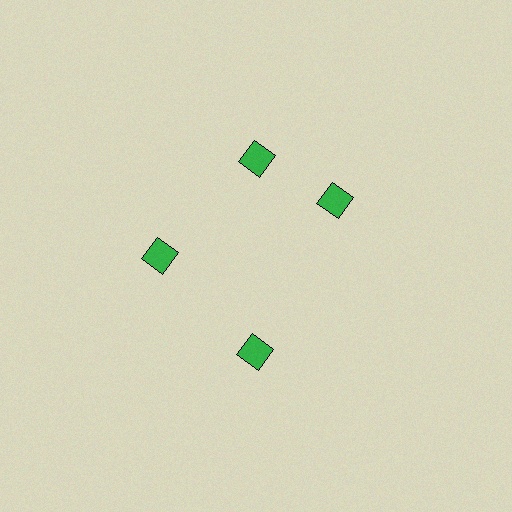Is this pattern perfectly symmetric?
No. The 4 green squares are arranged in a ring, but one element near the 3 o'clock position is rotated out of alignment along the ring, breaking the 4-fold rotational symmetry.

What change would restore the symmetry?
The symmetry would be restored by rotating it back into even spacing with its neighbors so that all 4 squares sit at equal angles and equal distance from the center.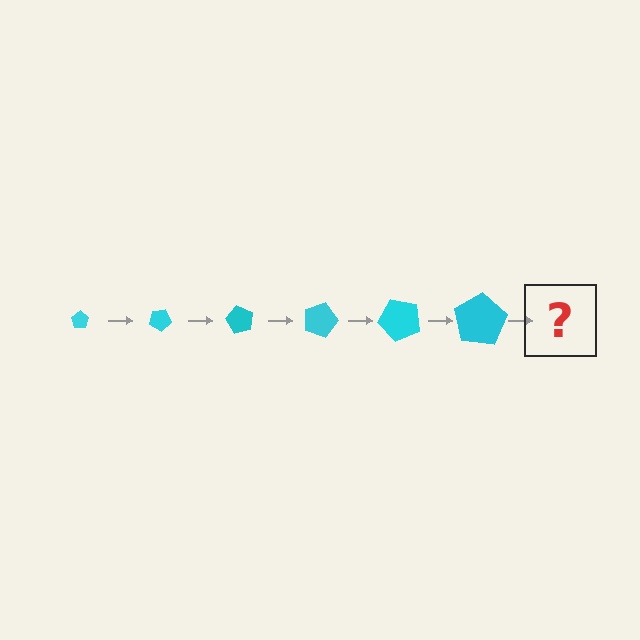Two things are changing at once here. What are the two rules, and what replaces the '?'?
The two rules are that the pentagon grows larger each step and it rotates 30 degrees each step. The '?' should be a pentagon, larger than the previous one and rotated 180 degrees from the start.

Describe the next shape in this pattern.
It should be a pentagon, larger than the previous one and rotated 180 degrees from the start.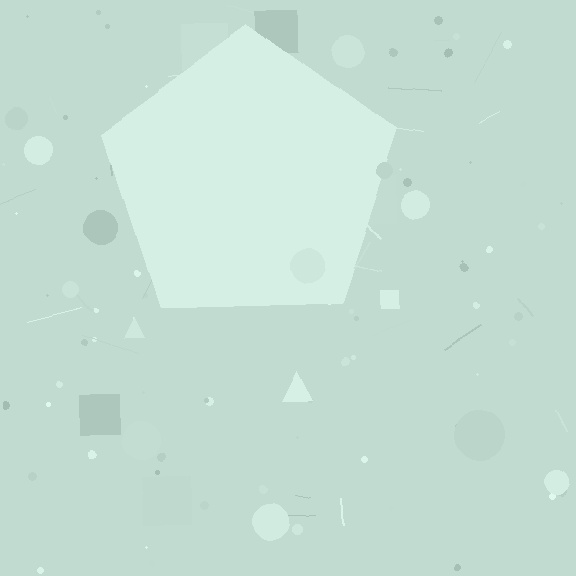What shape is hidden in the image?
A pentagon is hidden in the image.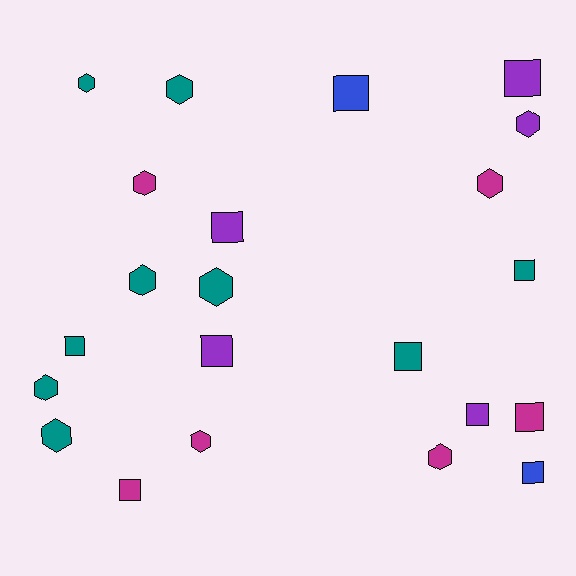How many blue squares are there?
There are 2 blue squares.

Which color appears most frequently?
Teal, with 9 objects.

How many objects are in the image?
There are 22 objects.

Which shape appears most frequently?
Hexagon, with 11 objects.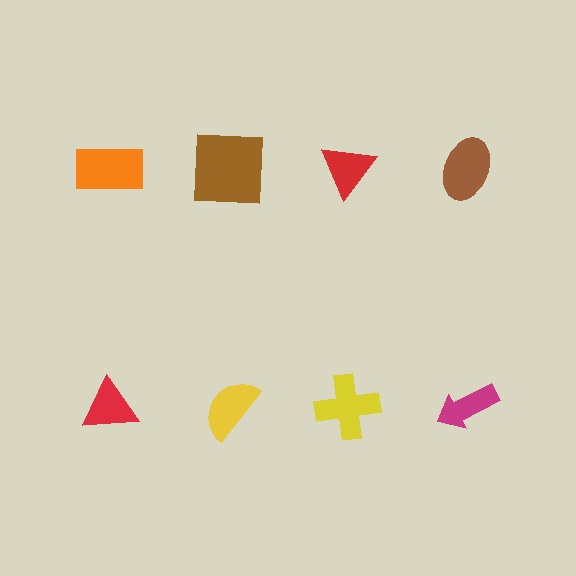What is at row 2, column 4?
A magenta arrow.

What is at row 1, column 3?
A red triangle.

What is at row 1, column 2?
A brown square.